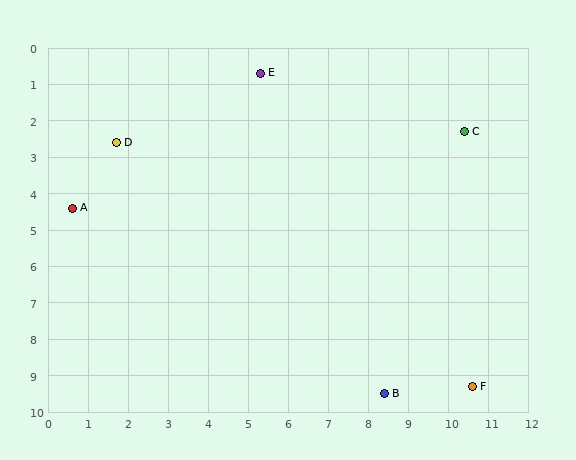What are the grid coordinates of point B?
Point B is at approximately (8.4, 9.5).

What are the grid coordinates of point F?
Point F is at approximately (10.6, 9.3).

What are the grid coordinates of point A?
Point A is at approximately (0.6, 4.4).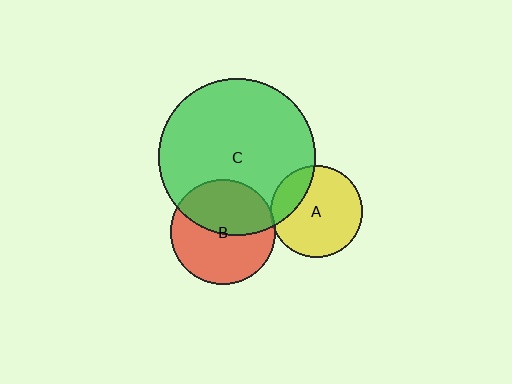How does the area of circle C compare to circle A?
Approximately 3.0 times.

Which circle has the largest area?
Circle C (green).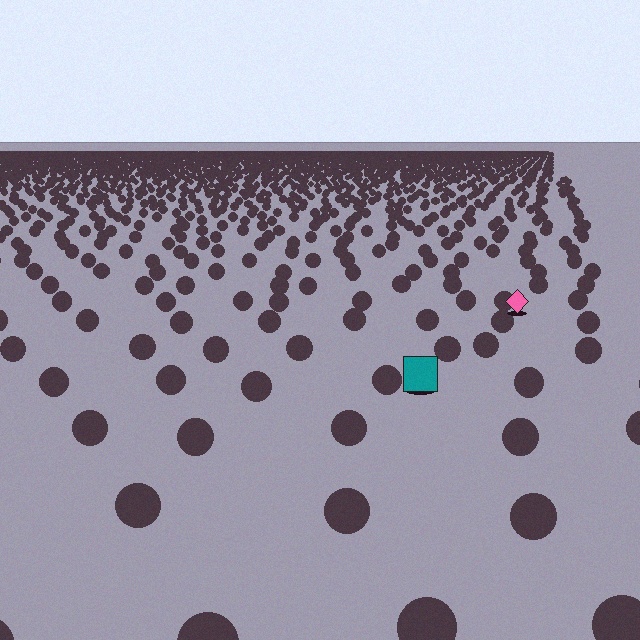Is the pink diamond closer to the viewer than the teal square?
No. The teal square is closer — you can tell from the texture gradient: the ground texture is coarser near it.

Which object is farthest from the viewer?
The pink diamond is farthest from the viewer. It appears smaller and the ground texture around it is denser.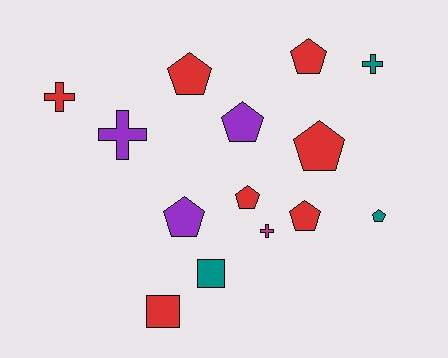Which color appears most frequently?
Red, with 7 objects.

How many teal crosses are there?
There is 1 teal cross.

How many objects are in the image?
There are 14 objects.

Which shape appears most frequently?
Pentagon, with 8 objects.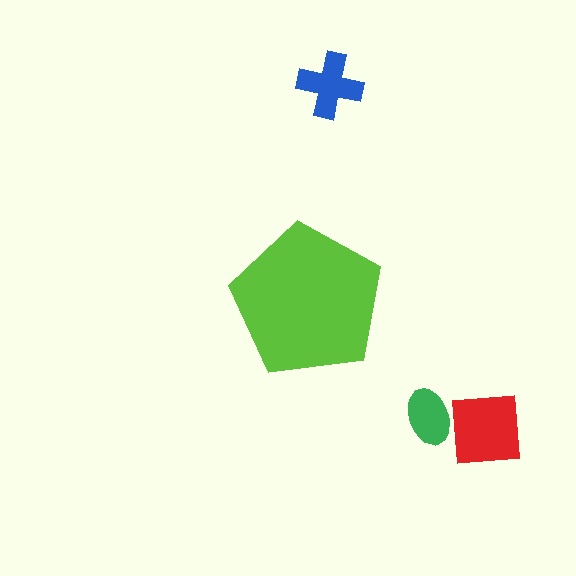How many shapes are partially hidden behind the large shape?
0 shapes are partially hidden.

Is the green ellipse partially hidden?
No, the green ellipse is fully visible.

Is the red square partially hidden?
No, the red square is fully visible.